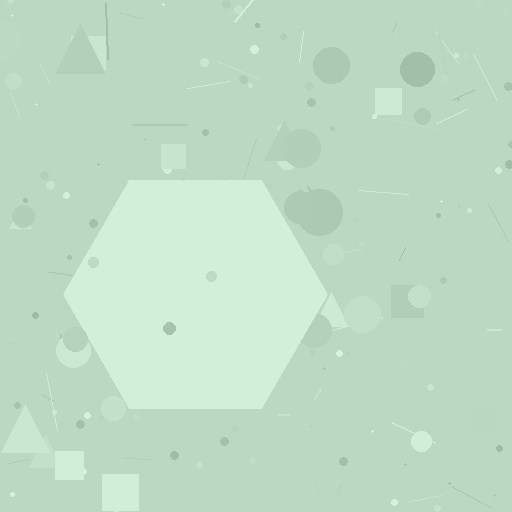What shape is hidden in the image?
A hexagon is hidden in the image.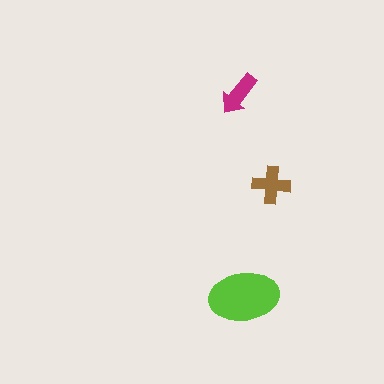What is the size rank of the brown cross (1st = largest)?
2nd.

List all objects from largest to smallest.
The lime ellipse, the brown cross, the magenta arrow.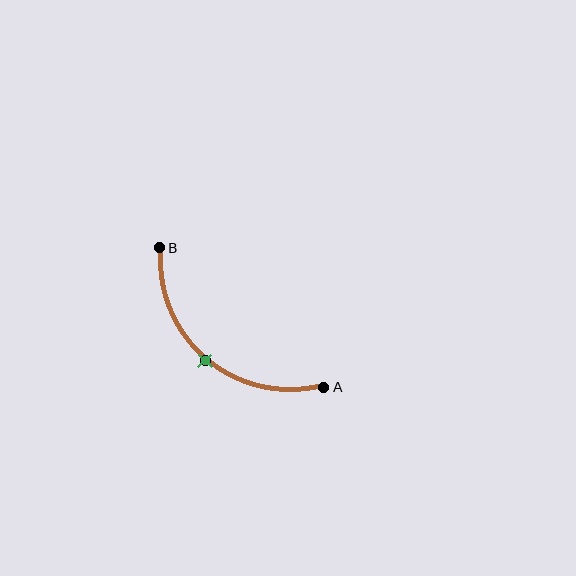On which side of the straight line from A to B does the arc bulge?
The arc bulges below and to the left of the straight line connecting A and B.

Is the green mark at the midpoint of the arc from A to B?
Yes. The green mark lies on the arc at equal arc-length from both A and B — it is the arc midpoint.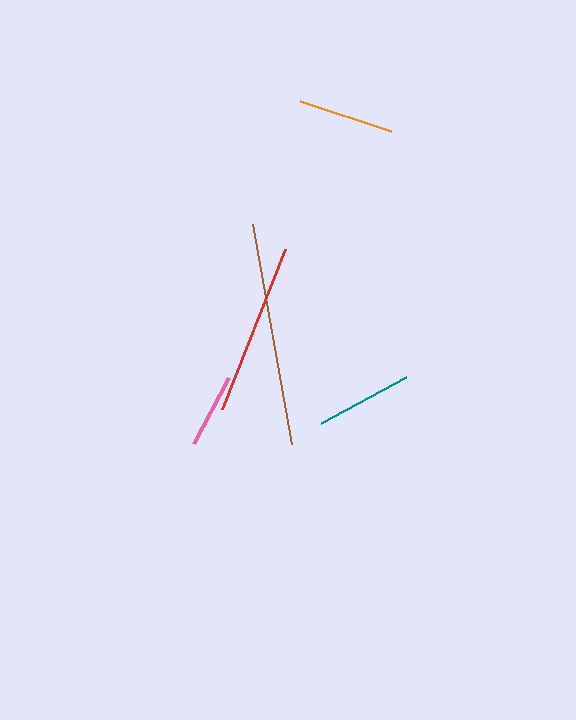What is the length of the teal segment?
The teal segment is approximately 97 pixels long.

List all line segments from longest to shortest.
From longest to shortest: brown, red, teal, orange, pink.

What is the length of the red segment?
The red segment is approximately 172 pixels long.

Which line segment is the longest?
The brown line is the longest at approximately 223 pixels.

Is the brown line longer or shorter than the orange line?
The brown line is longer than the orange line.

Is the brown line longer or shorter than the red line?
The brown line is longer than the red line.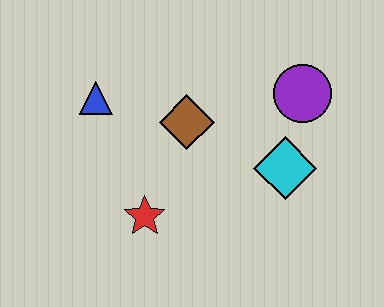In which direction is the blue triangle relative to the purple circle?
The blue triangle is to the left of the purple circle.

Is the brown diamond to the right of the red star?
Yes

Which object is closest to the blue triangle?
The brown diamond is closest to the blue triangle.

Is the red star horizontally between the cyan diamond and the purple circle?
No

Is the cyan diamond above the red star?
Yes